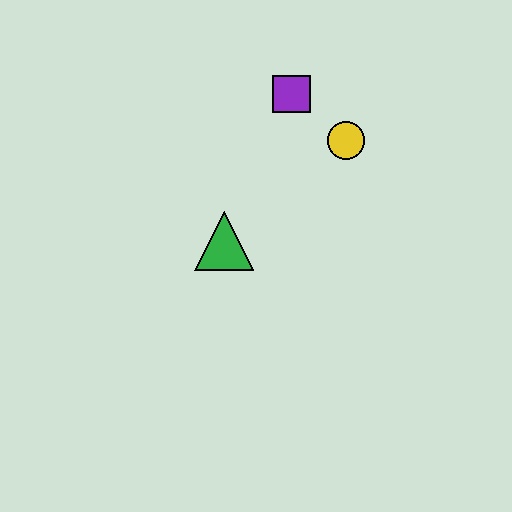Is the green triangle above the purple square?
No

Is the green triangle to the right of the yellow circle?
No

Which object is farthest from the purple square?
The green triangle is farthest from the purple square.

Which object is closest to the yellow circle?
The purple square is closest to the yellow circle.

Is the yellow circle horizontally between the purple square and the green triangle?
No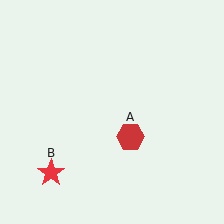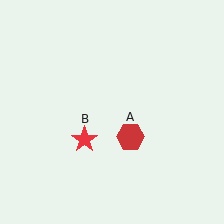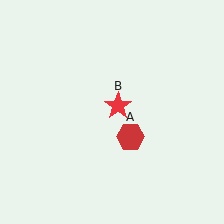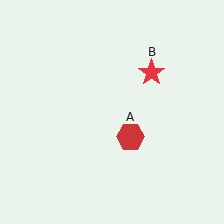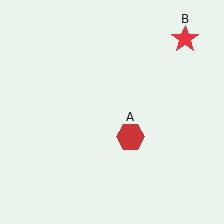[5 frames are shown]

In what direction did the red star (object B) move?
The red star (object B) moved up and to the right.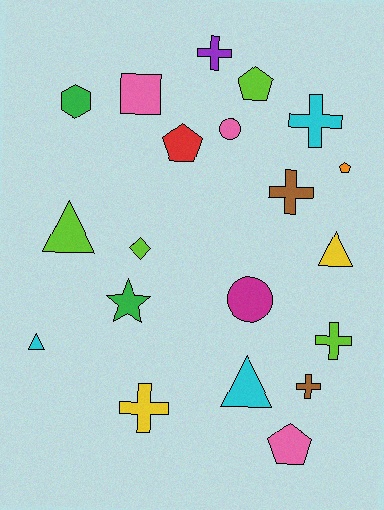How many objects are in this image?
There are 20 objects.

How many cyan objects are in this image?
There are 3 cyan objects.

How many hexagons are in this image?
There is 1 hexagon.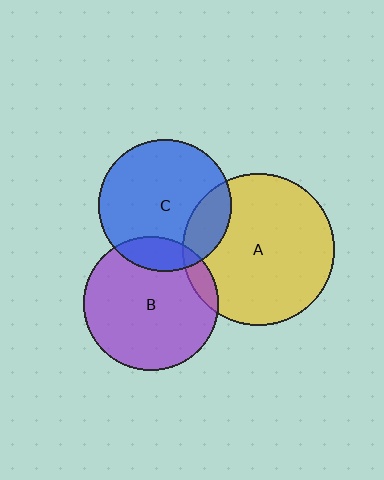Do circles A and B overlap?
Yes.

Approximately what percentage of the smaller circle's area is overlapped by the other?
Approximately 10%.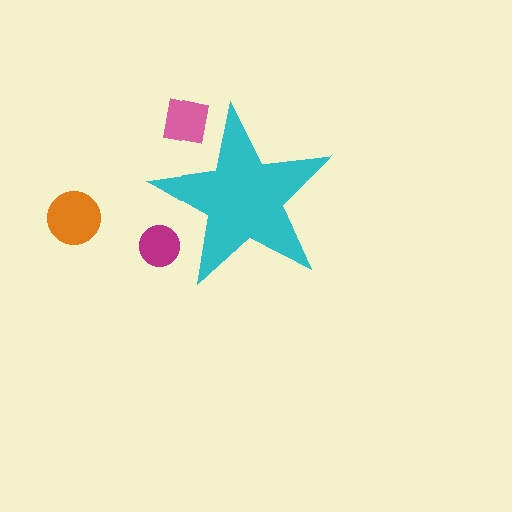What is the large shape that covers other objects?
A cyan star.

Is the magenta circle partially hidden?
Yes, the magenta circle is partially hidden behind the cyan star.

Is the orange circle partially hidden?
No, the orange circle is fully visible.